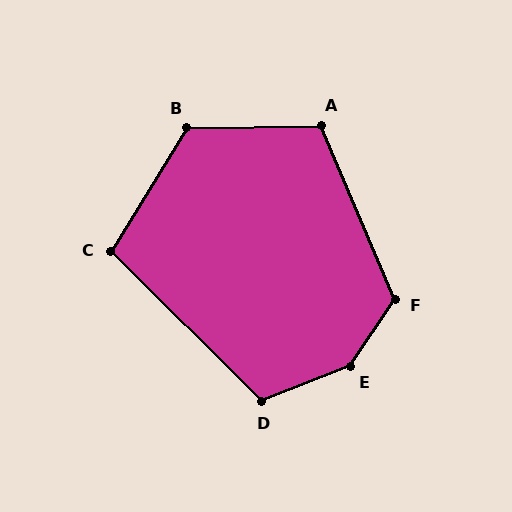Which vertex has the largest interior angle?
E, at approximately 145 degrees.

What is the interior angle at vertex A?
Approximately 112 degrees (obtuse).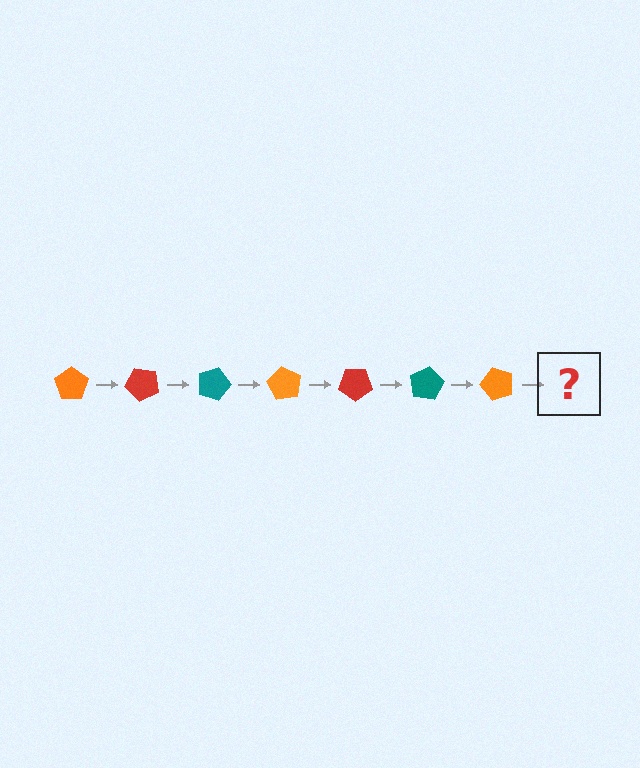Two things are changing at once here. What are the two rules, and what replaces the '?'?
The two rules are that it rotates 45 degrees each step and the color cycles through orange, red, and teal. The '?' should be a red pentagon, rotated 315 degrees from the start.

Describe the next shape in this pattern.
It should be a red pentagon, rotated 315 degrees from the start.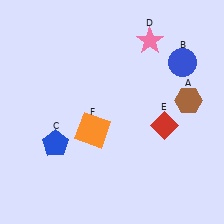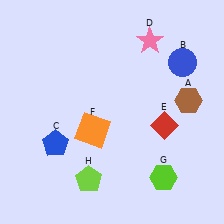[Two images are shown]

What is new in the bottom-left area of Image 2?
A lime pentagon (H) was added in the bottom-left area of Image 2.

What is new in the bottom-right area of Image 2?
A lime hexagon (G) was added in the bottom-right area of Image 2.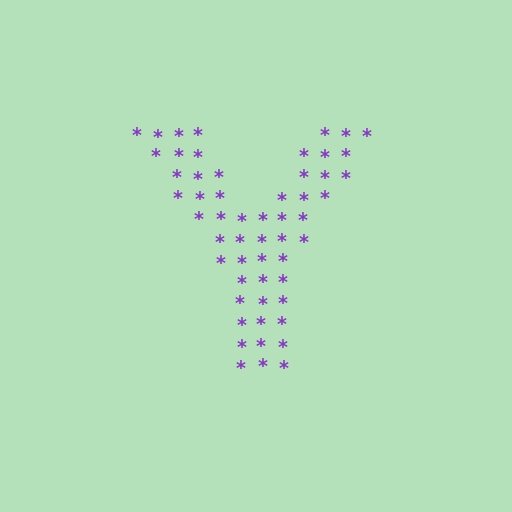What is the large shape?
The large shape is the letter Y.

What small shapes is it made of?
It is made of small asterisks.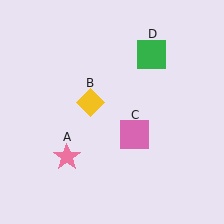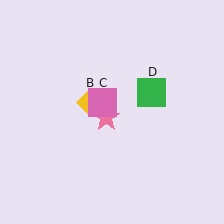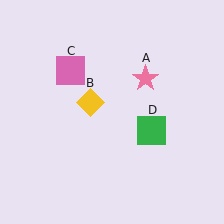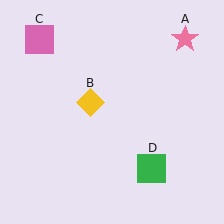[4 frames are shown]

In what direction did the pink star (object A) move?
The pink star (object A) moved up and to the right.